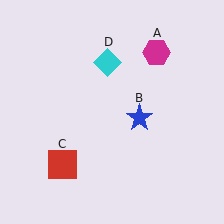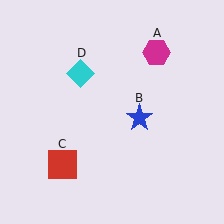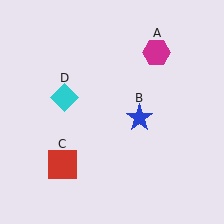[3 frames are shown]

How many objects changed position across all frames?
1 object changed position: cyan diamond (object D).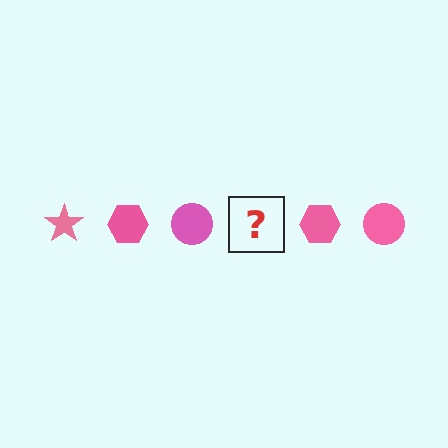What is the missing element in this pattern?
The missing element is a pink star.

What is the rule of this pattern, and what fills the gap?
The rule is that the pattern cycles through star, hexagon, circle shapes in pink. The gap should be filled with a pink star.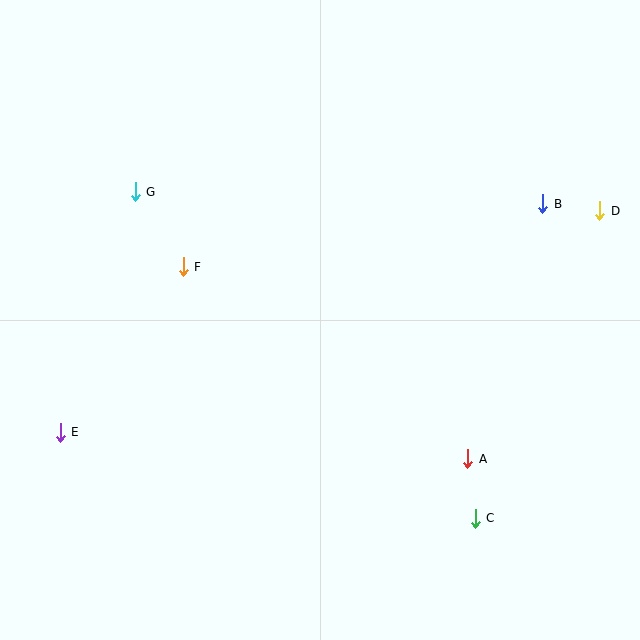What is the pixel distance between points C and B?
The distance between C and B is 322 pixels.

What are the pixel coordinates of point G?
Point G is at (135, 192).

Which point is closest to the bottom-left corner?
Point E is closest to the bottom-left corner.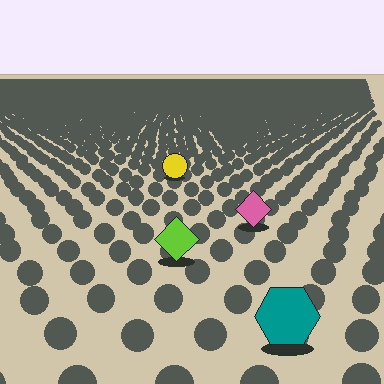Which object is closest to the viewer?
The teal hexagon is closest. The texture marks near it are larger and more spread out.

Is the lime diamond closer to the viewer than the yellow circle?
Yes. The lime diamond is closer — you can tell from the texture gradient: the ground texture is coarser near it.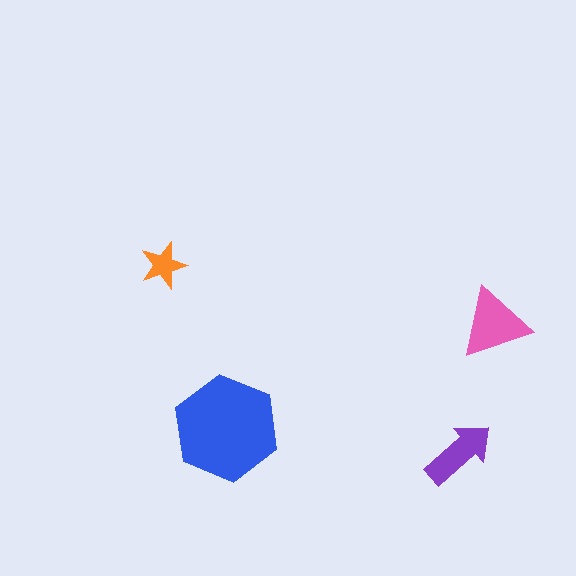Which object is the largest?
The blue hexagon.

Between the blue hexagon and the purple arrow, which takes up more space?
The blue hexagon.